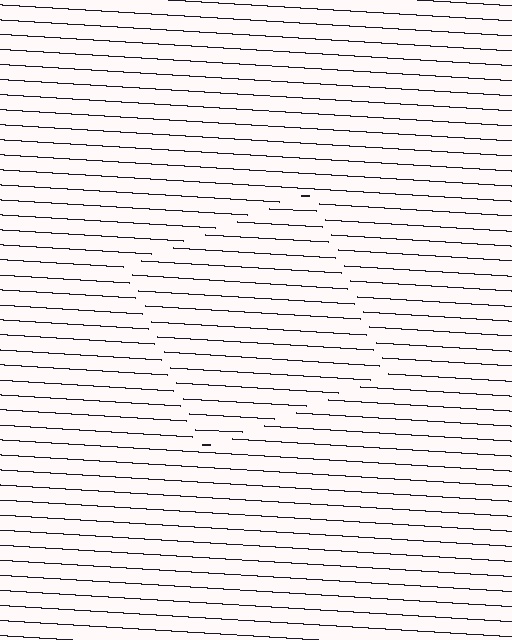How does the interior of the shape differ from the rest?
The interior of the shape contains the same grating, shifted by half a period — the contour is defined by the phase discontinuity where line-ends from the inner and outer gratings abut.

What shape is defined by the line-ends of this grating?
An illusory square. The interior of the shape contains the same grating, shifted by half a period — the contour is defined by the phase discontinuity where line-ends from the inner and outer gratings abut.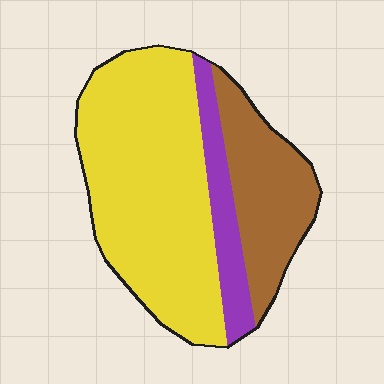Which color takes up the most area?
Yellow, at roughly 60%.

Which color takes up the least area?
Purple, at roughly 15%.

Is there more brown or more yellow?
Yellow.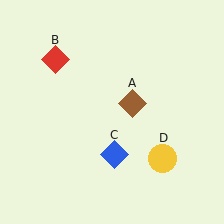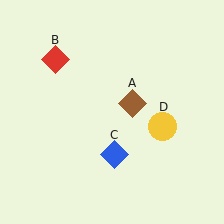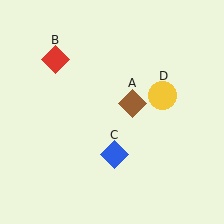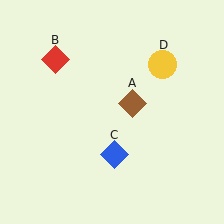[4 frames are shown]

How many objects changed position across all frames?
1 object changed position: yellow circle (object D).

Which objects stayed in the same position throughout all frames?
Brown diamond (object A) and red diamond (object B) and blue diamond (object C) remained stationary.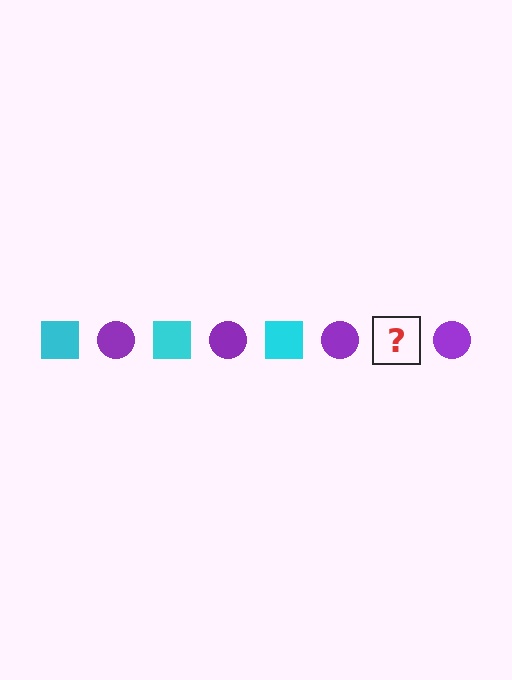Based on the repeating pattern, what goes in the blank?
The blank should be a cyan square.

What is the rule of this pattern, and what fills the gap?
The rule is that the pattern alternates between cyan square and purple circle. The gap should be filled with a cyan square.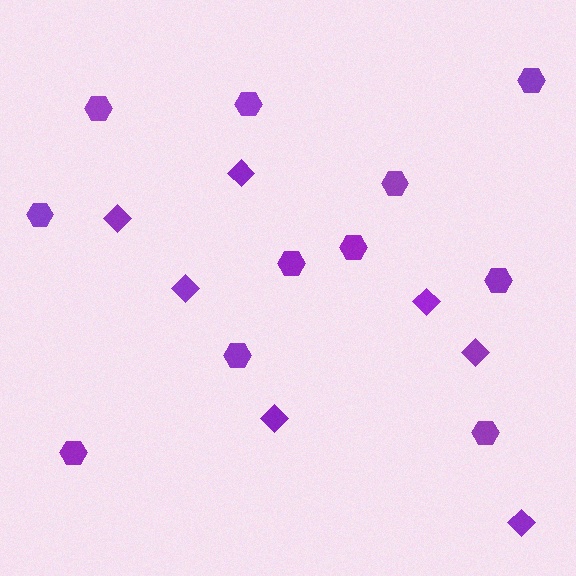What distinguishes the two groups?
There are 2 groups: one group of diamonds (7) and one group of hexagons (11).